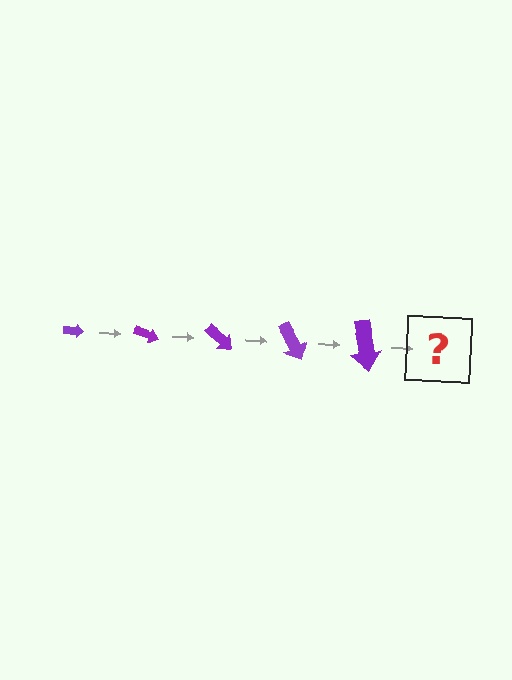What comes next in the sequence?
The next element should be an arrow, larger than the previous one and rotated 100 degrees from the start.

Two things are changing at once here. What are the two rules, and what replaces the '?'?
The two rules are that the arrow grows larger each step and it rotates 20 degrees each step. The '?' should be an arrow, larger than the previous one and rotated 100 degrees from the start.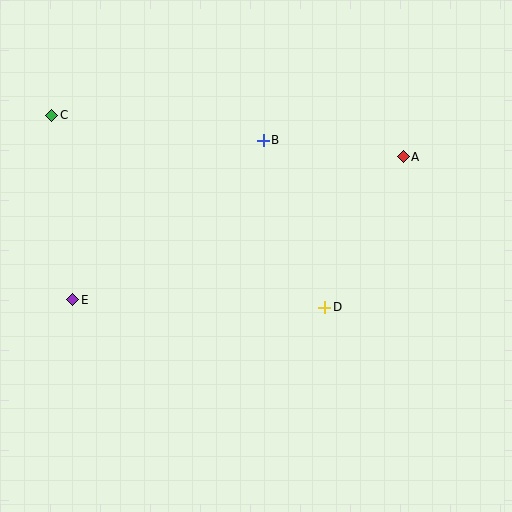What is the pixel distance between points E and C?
The distance between E and C is 186 pixels.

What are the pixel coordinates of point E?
Point E is at (73, 300).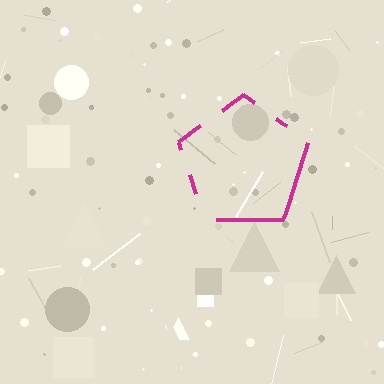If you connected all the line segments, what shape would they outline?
They would outline a pentagon.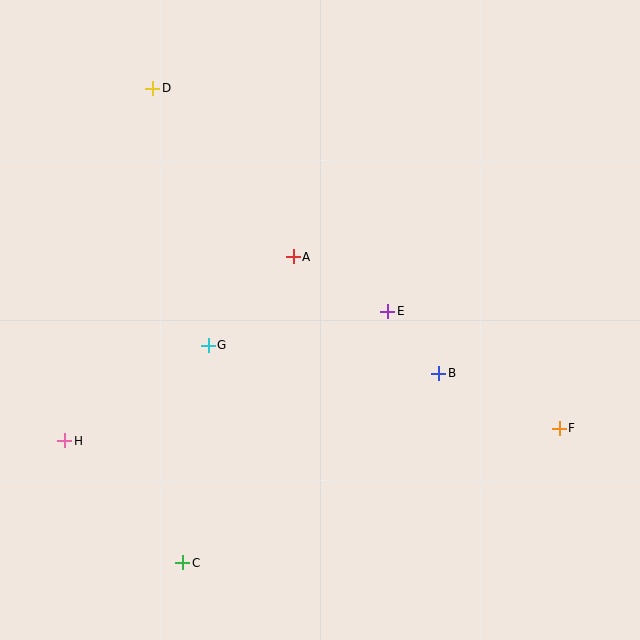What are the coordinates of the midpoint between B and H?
The midpoint between B and H is at (252, 407).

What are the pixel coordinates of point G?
Point G is at (208, 345).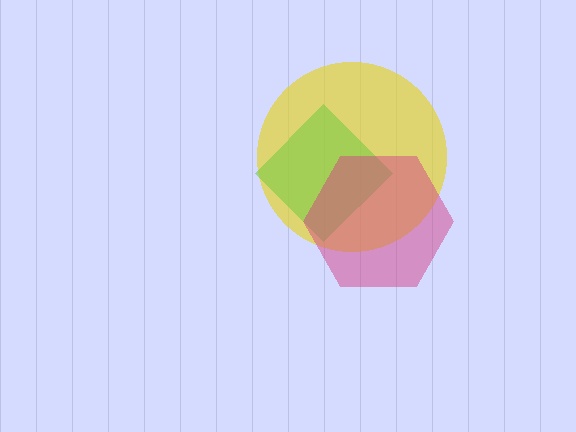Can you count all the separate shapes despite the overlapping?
Yes, there are 3 separate shapes.